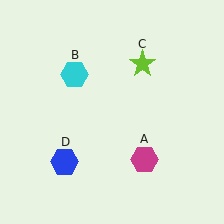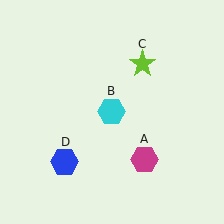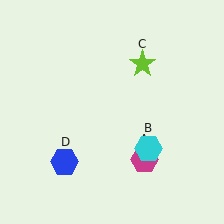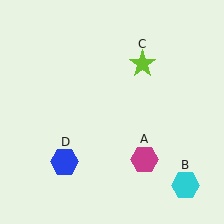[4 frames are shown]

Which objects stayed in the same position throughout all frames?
Magenta hexagon (object A) and lime star (object C) and blue hexagon (object D) remained stationary.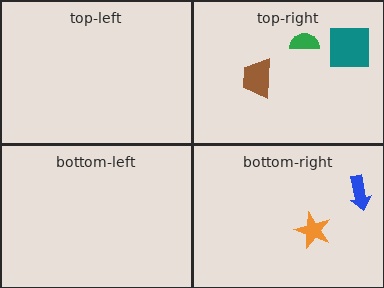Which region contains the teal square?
The top-right region.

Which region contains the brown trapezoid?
The top-right region.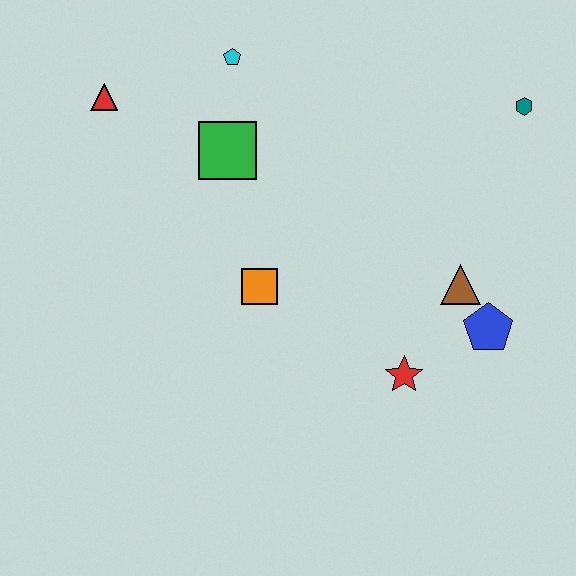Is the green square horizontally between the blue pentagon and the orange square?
No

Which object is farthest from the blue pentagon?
The red triangle is farthest from the blue pentagon.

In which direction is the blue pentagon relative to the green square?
The blue pentagon is to the right of the green square.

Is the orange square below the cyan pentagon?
Yes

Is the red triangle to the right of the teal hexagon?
No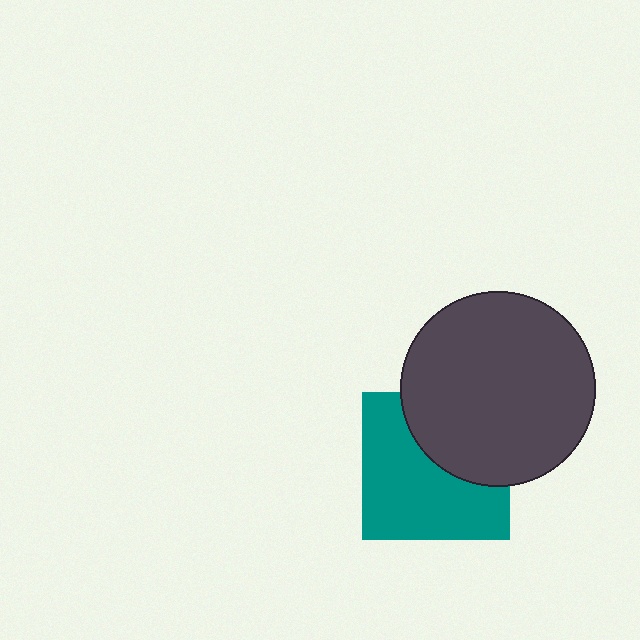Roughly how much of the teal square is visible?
About half of it is visible (roughly 62%).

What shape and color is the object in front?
The object in front is a dark gray circle.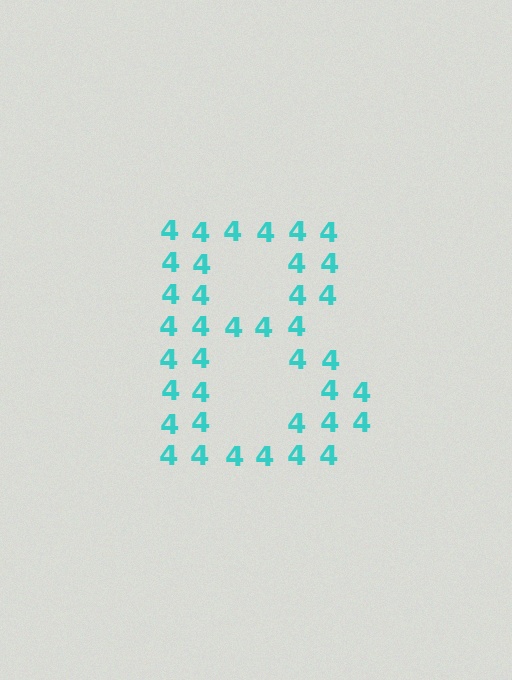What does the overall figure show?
The overall figure shows the letter B.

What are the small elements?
The small elements are digit 4's.